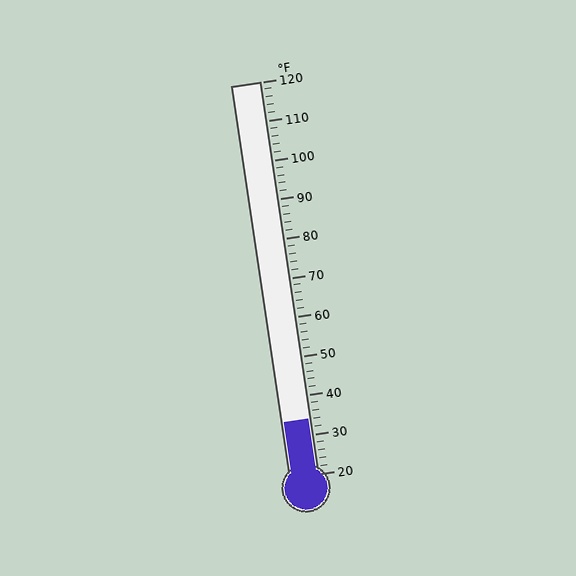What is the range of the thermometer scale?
The thermometer scale ranges from 20°F to 120°F.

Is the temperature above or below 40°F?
The temperature is below 40°F.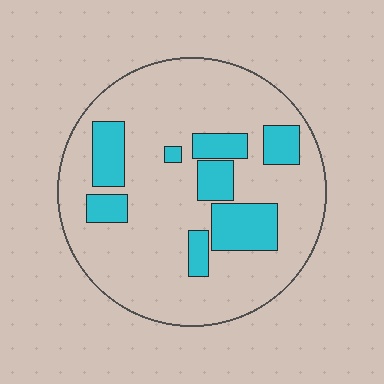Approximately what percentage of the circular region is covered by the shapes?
Approximately 20%.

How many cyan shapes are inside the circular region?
8.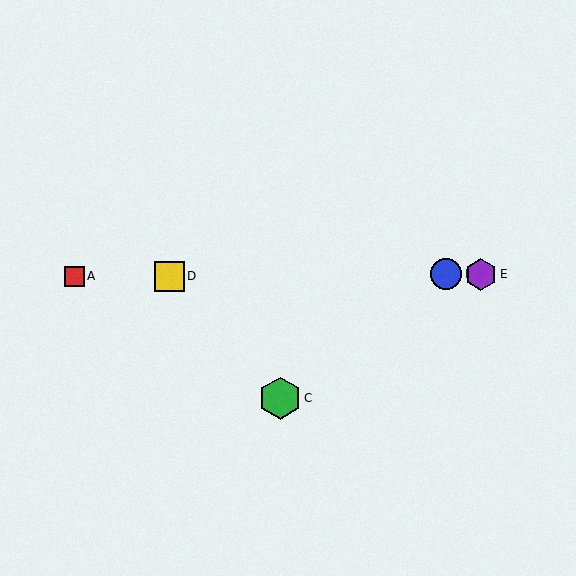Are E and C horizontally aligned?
No, E is at y≈274 and C is at y≈398.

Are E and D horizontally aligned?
Yes, both are at y≈274.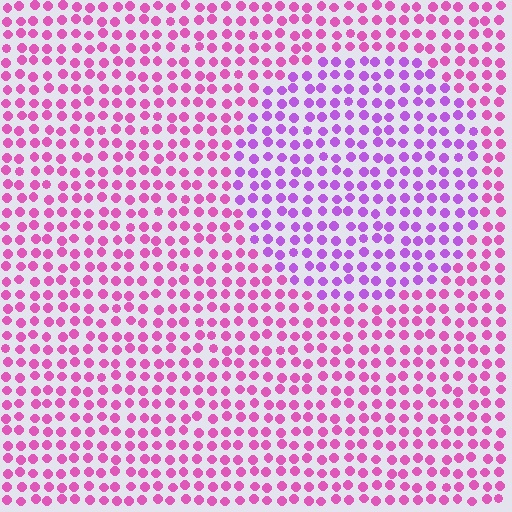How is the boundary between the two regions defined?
The boundary is defined purely by a slight shift in hue (about 34 degrees). Spacing, size, and orientation are identical on both sides.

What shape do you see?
I see a circle.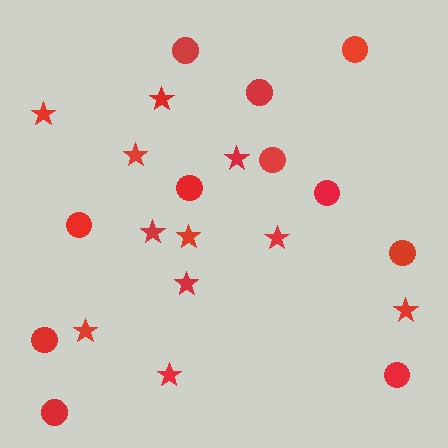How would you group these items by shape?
There are 2 groups: one group of stars (11) and one group of circles (11).